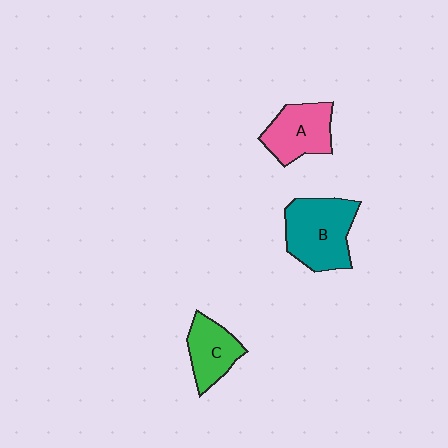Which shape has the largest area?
Shape B (teal).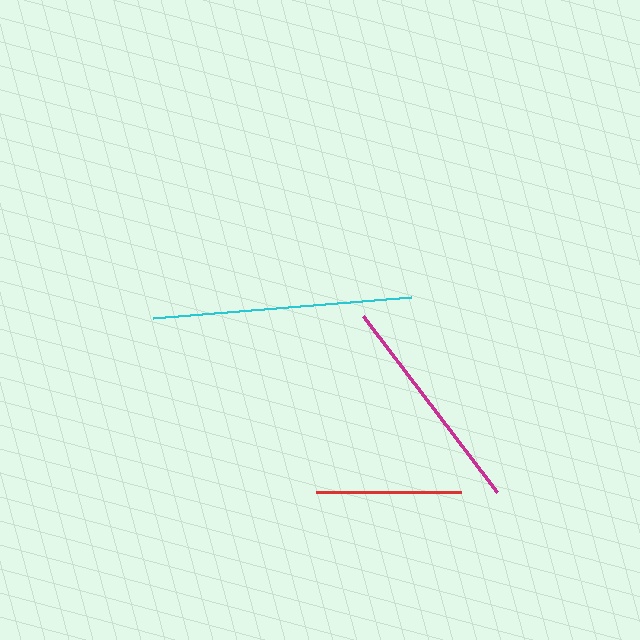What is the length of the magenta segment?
The magenta segment is approximately 221 pixels long.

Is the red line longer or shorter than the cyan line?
The cyan line is longer than the red line.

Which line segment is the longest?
The cyan line is the longest at approximately 259 pixels.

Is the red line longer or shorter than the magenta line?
The magenta line is longer than the red line.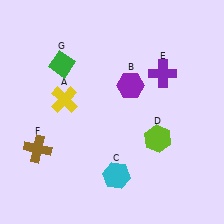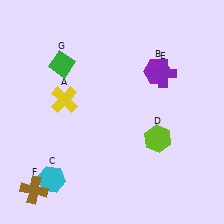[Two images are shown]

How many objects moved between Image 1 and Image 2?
3 objects moved between the two images.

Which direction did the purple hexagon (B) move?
The purple hexagon (B) moved right.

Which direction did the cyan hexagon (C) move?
The cyan hexagon (C) moved left.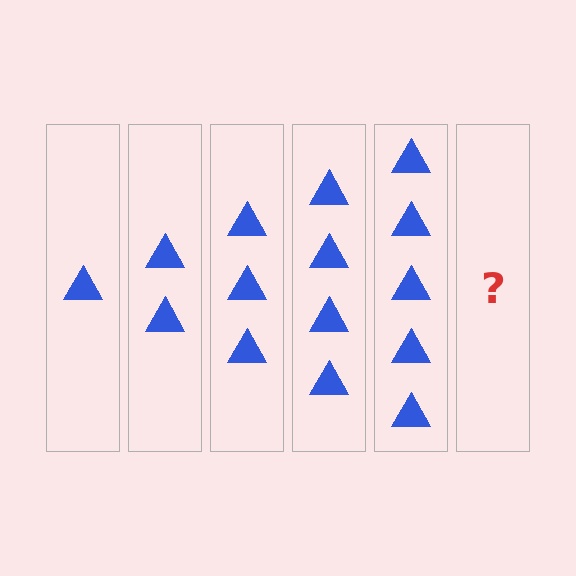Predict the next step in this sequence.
The next step is 6 triangles.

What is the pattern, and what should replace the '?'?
The pattern is that each step adds one more triangle. The '?' should be 6 triangles.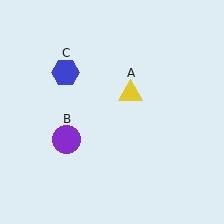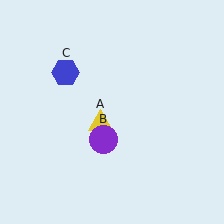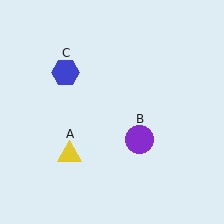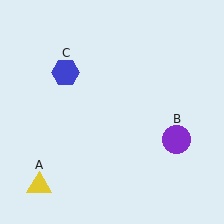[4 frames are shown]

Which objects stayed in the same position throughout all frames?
Blue hexagon (object C) remained stationary.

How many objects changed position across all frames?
2 objects changed position: yellow triangle (object A), purple circle (object B).